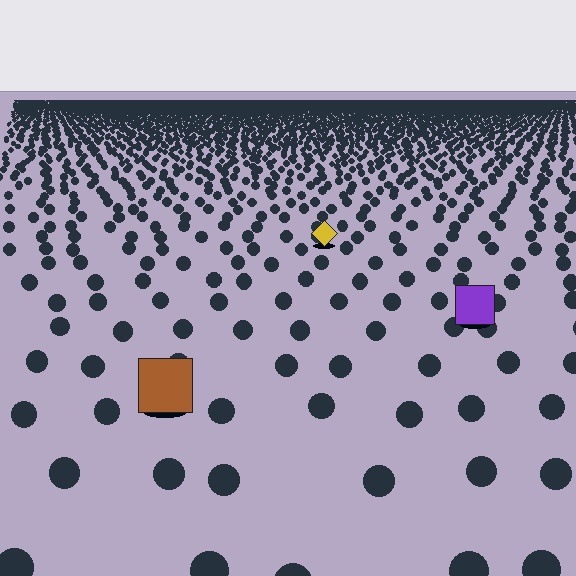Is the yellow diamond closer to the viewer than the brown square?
No. The brown square is closer — you can tell from the texture gradient: the ground texture is coarser near it.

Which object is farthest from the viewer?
The yellow diamond is farthest from the viewer. It appears smaller and the ground texture around it is denser.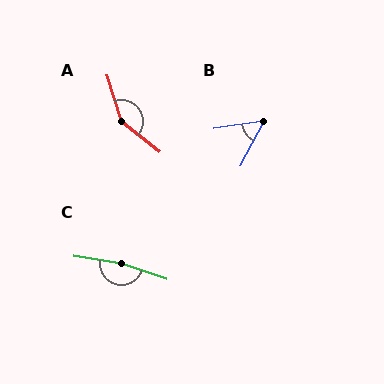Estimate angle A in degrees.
Approximately 146 degrees.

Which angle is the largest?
C, at approximately 170 degrees.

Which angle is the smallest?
B, at approximately 54 degrees.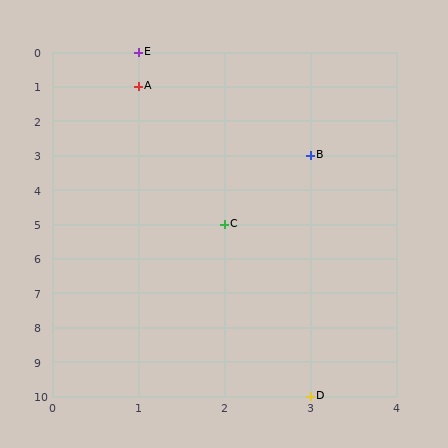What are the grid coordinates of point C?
Point C is at grid coordinates (2, 5).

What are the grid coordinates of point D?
Point D is at grid coordinates (3, 10).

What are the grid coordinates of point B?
Point B is at grid coordinates (3, 3).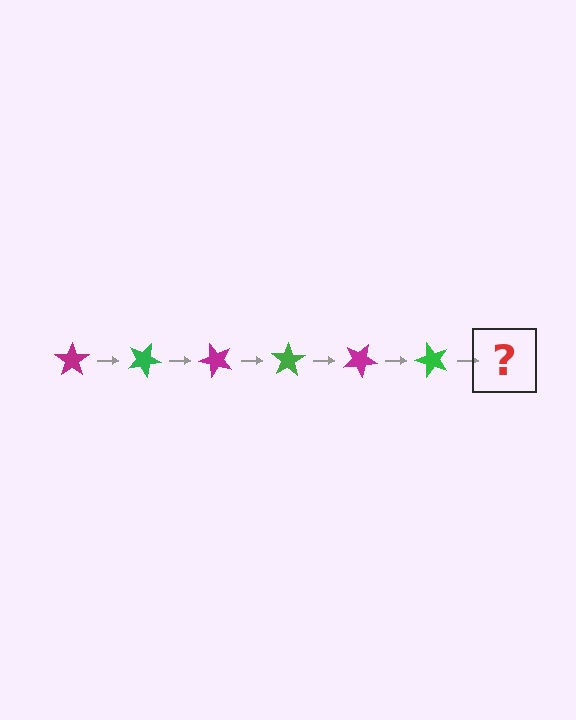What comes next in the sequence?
The next element should be a magenta star, rotated 150 degrees from the start.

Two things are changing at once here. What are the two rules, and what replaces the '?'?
The two rules are that it rotates 25 degrees each step and the color cycles through magenta and green. The '?' should be a magenta star, rotated 150 degrees from the start.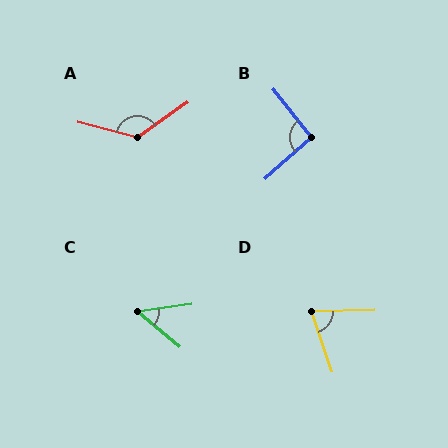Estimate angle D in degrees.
Approximately 72 degrees.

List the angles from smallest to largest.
C (47°), D (72°), B (93°), A (130°).